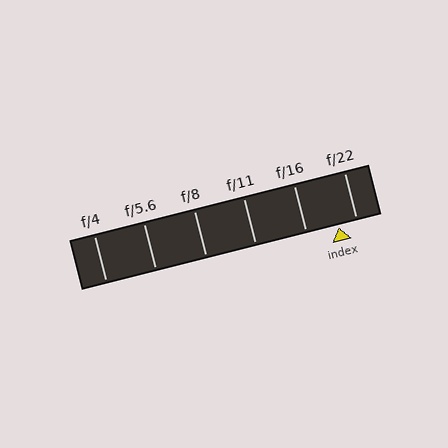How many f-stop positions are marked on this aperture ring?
There are 6 f-stop positions marked.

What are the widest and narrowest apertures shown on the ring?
The widest aperture shown is f/4 and the narrowest is f/22.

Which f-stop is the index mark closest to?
The index mark is closest to f/22.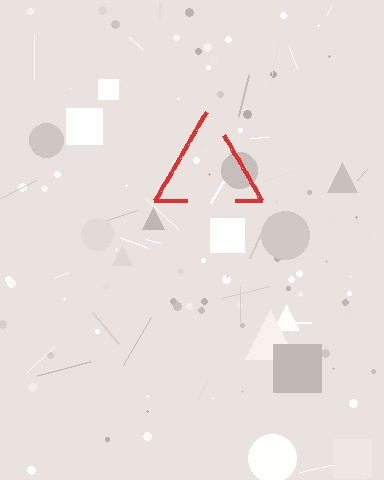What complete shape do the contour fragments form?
The contour fragments form a triangle.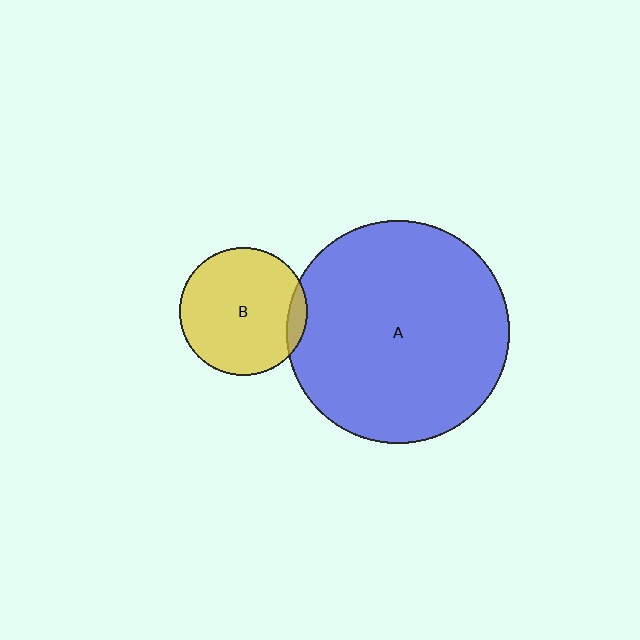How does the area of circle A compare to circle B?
Approximately 3.0 times.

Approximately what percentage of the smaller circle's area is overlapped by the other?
Approximately 10%.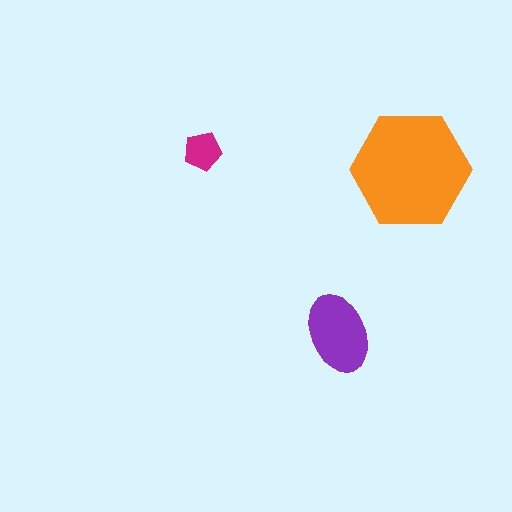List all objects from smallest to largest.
The magenta pentagon, the purple ellipse, the orange hexagon.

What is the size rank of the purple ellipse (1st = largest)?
2nd.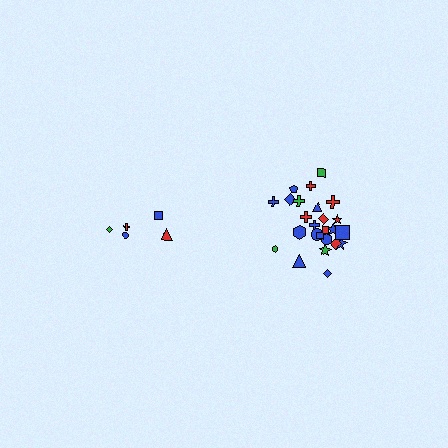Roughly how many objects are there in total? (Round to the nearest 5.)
Roughly 30 objects in total.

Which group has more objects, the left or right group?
The right group.